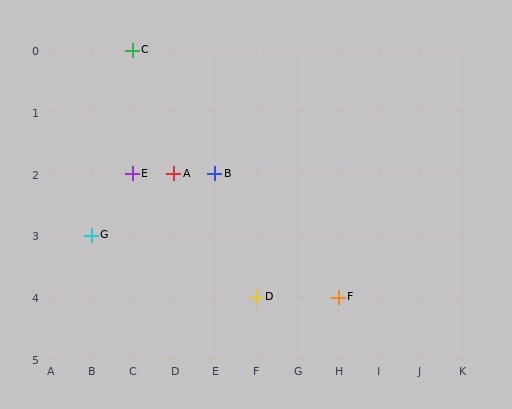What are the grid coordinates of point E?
Point E is at grid coordinates (C, 2).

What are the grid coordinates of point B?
Point B is at grid coordinates (E, 2).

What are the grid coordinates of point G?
Point G is at grid coordinates (B, 3).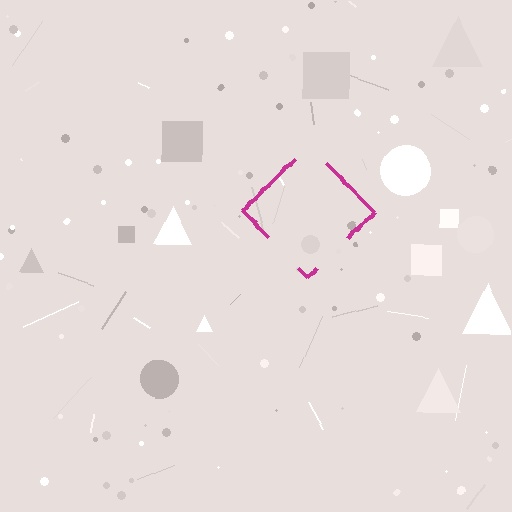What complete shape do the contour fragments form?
The contour fragments form a diamond.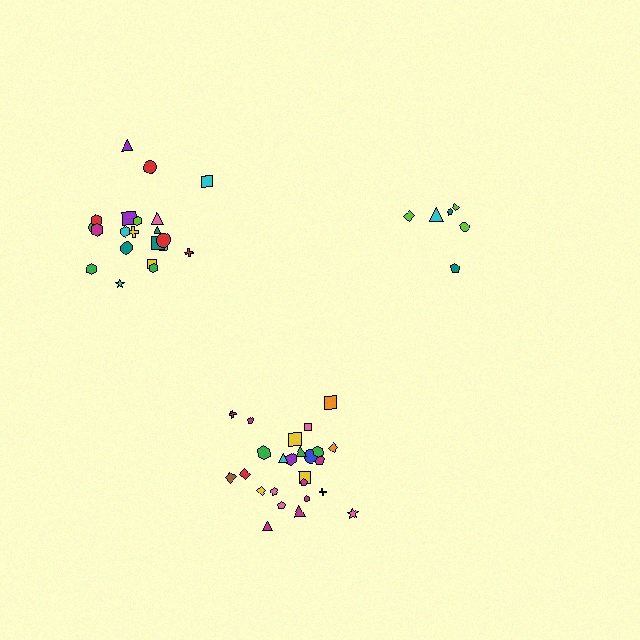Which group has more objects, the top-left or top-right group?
The top-left group.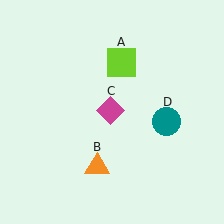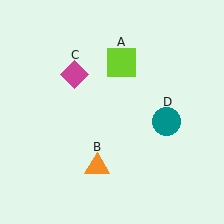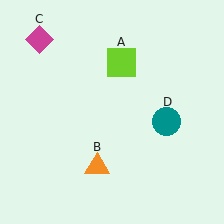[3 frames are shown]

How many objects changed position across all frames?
1 object changed position: magenta diamond (object C).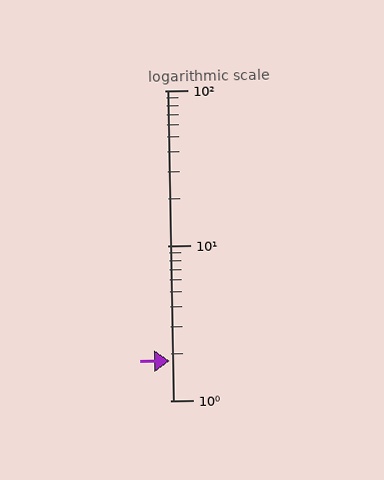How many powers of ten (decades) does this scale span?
The scale spans 2 decades, from 1 to 100.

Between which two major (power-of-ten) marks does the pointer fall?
The pointer is between 1 and 10.